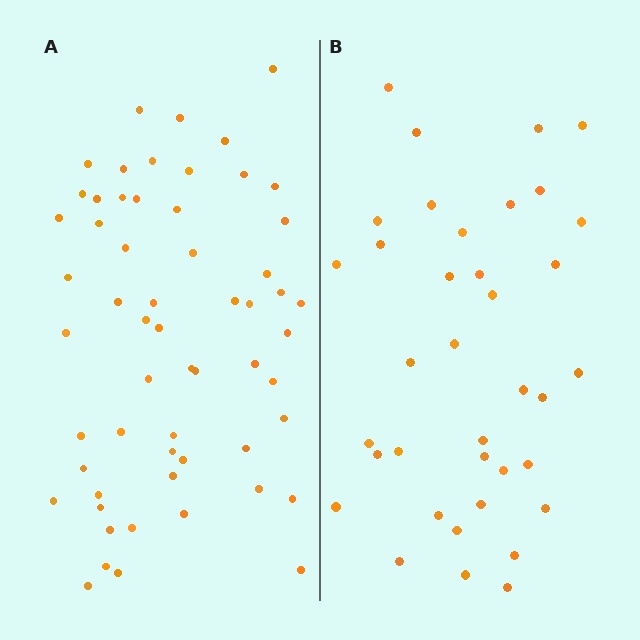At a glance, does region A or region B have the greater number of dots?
Region A (the left region) has more dots.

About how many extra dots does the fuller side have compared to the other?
Region A has approximately 20 more dots than region B.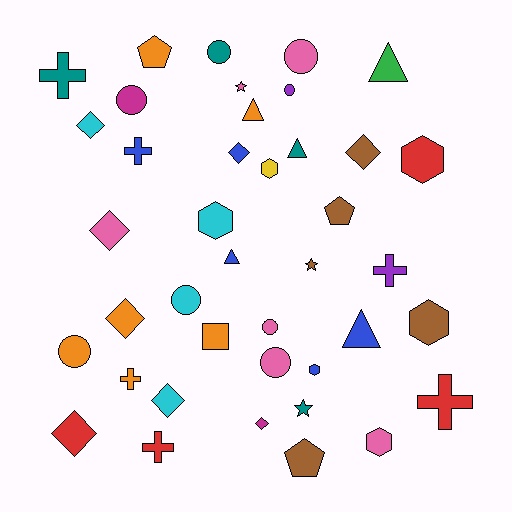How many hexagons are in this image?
There are 6 hexagons.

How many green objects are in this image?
There is 1 green object.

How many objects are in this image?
There are 40 objects.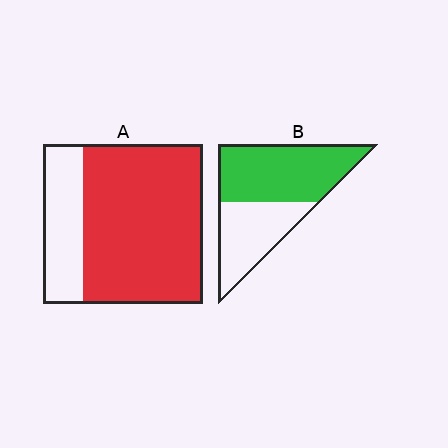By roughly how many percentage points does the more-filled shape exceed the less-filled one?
By roughly 15 percentage points (A over B).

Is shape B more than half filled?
Yes.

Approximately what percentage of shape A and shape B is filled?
A is approximately 75% and B is approximately 60%.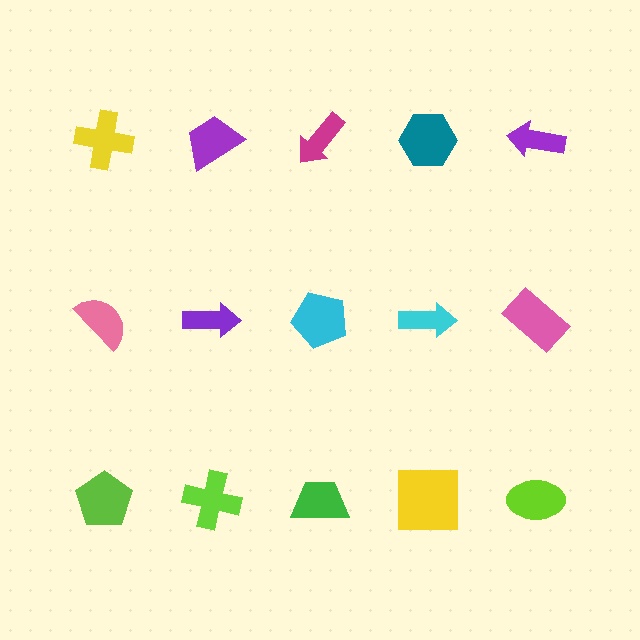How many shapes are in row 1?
5 shapes.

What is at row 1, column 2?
A purple trapezoid.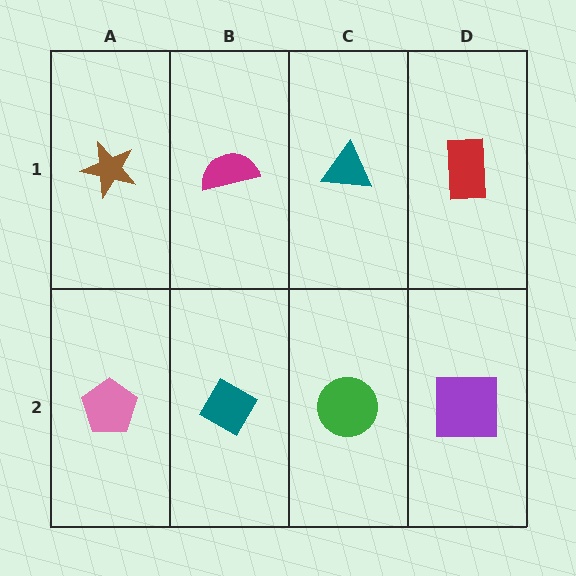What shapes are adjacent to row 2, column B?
A magenta semicircle (row 1, column B), a pink pentagon (row 2, column A), a green circle (row 2, column C).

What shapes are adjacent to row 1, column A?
A pink pentagon (row 2, column A), a magenta semicircle (row 1, column B).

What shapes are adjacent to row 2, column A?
A brown star (row 1, column A), a teal diamond (row 2, column B).